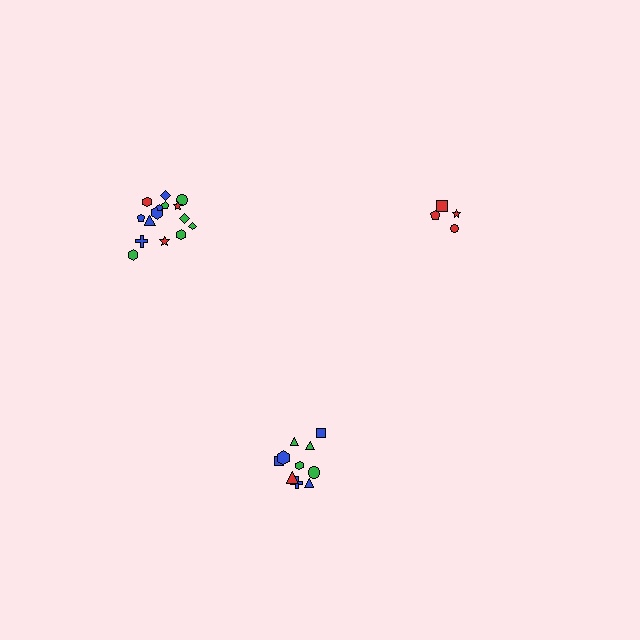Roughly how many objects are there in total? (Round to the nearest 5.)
Roughly 30 objects in total.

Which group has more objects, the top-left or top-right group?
The top-left group.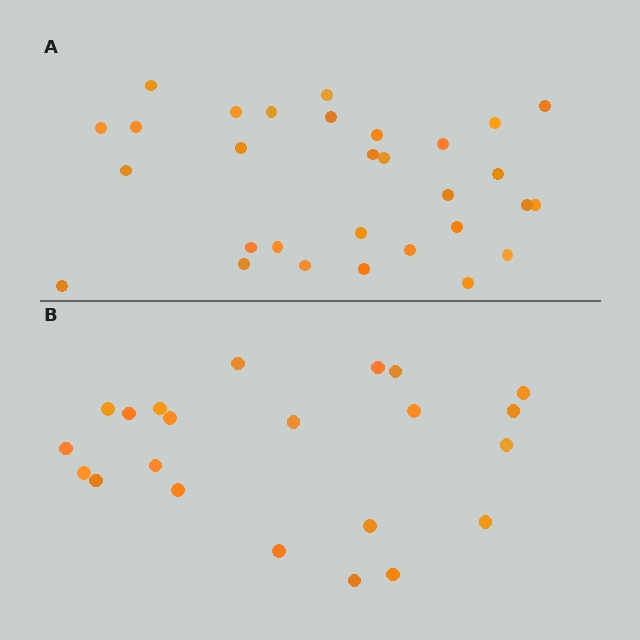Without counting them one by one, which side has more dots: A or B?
Region A (the top region) has more dots.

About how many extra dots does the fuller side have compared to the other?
Region A has roughly 8 or so more dots than region B.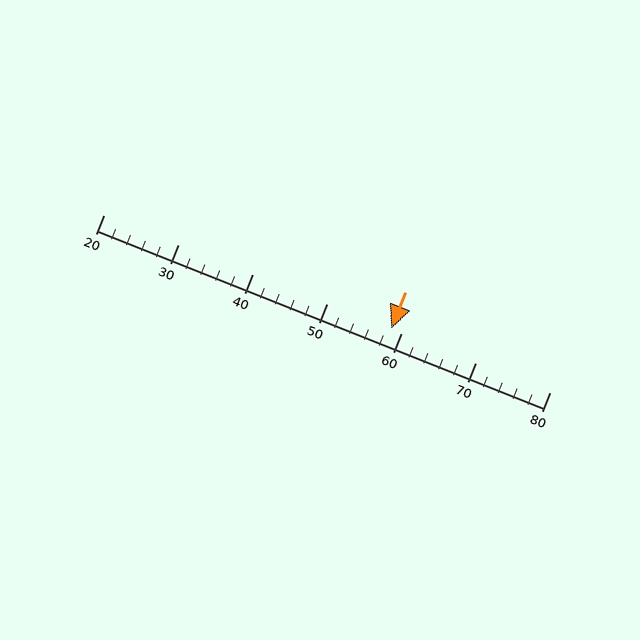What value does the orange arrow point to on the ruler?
The orange arrow points to approximately 59.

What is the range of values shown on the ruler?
The ruler shows values from 20 to 80.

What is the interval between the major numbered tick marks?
The major tick marks are spaced 10 units apart.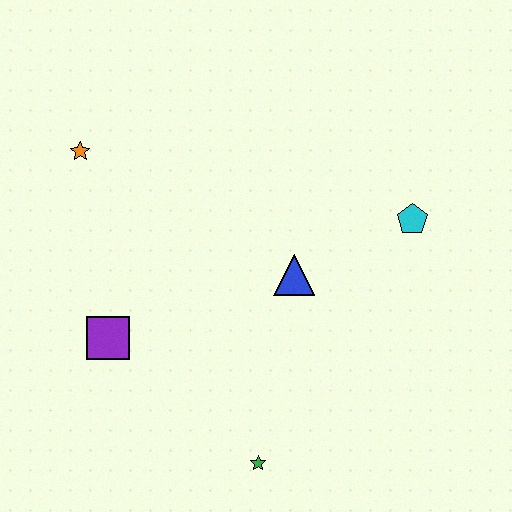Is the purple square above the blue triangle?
No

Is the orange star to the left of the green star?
Yes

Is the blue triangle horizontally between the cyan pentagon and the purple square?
Yes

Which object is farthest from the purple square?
The cyan pentagon is farthest from the purple square.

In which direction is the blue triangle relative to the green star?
The blue triangle is above the green star.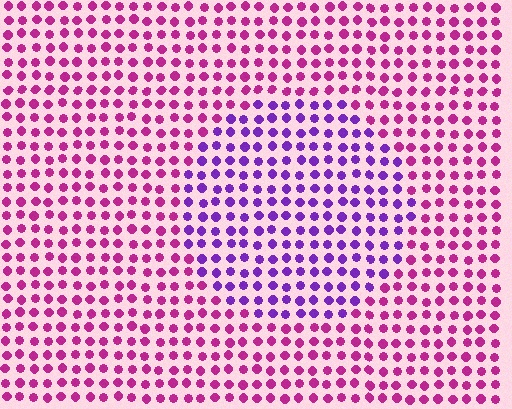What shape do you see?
I see a circle.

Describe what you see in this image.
The image is filled with small magenta elements in a uniform arrangement. A circle-shaped region is visible where the elements are tinted to a slightly different hue, forming a subtle color boundary.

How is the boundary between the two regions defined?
The boundary is defined purely by a slight shift in hue (about 44 degrees). Spacing, size, and orientation are identical on both sides.